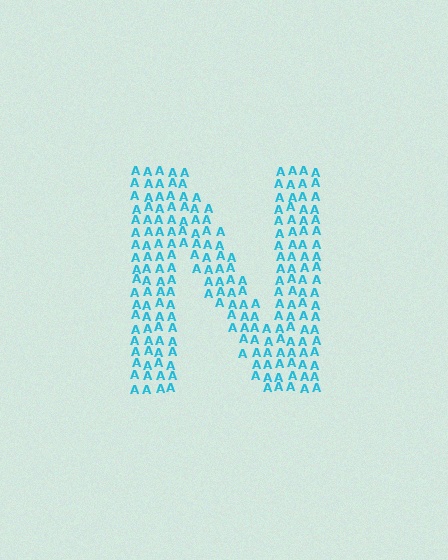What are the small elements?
The small elements are letter A's.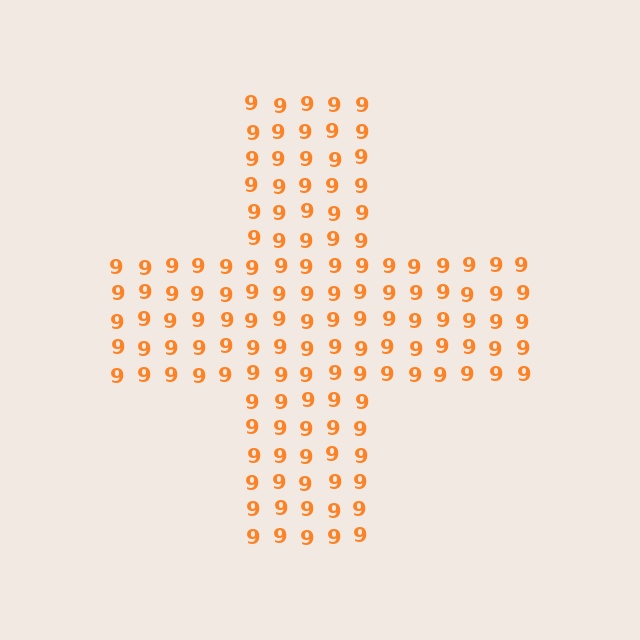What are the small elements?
The small elements are digit 9's.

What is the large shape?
The large shape is a cross.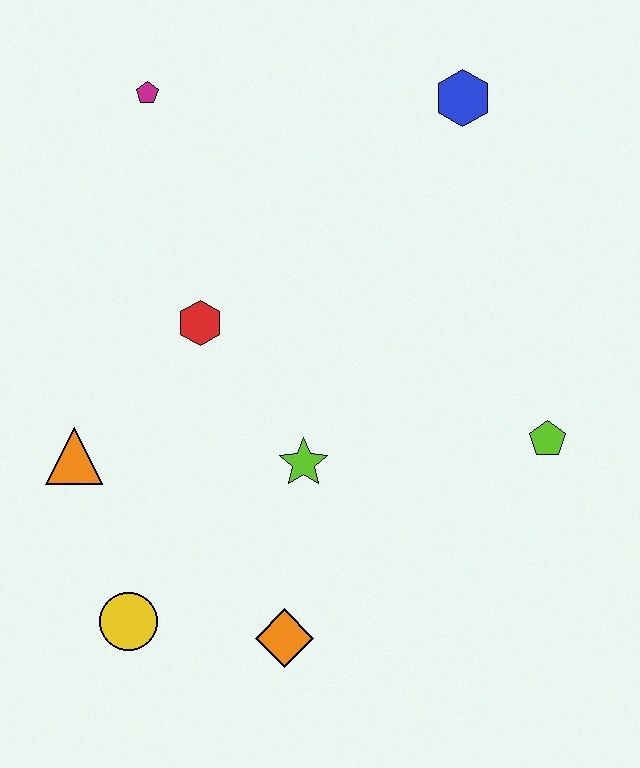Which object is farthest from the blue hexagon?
The yellow circle is farthest from the blue hexagon.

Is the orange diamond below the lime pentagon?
Yes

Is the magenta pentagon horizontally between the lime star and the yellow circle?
Yes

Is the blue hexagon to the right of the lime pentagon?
No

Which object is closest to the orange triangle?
The yellow circle is closest to the orange triangle.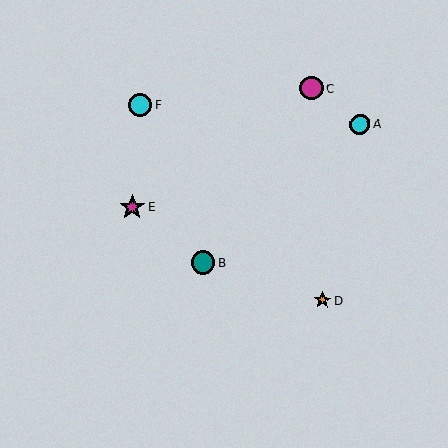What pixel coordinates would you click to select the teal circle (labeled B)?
Click at (203, 262) to select the teal circle B.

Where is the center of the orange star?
The center of the orange star is at (322, 300).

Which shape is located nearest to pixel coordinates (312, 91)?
The magenta circle (labeled C) at (311, 88) is nearest to that location.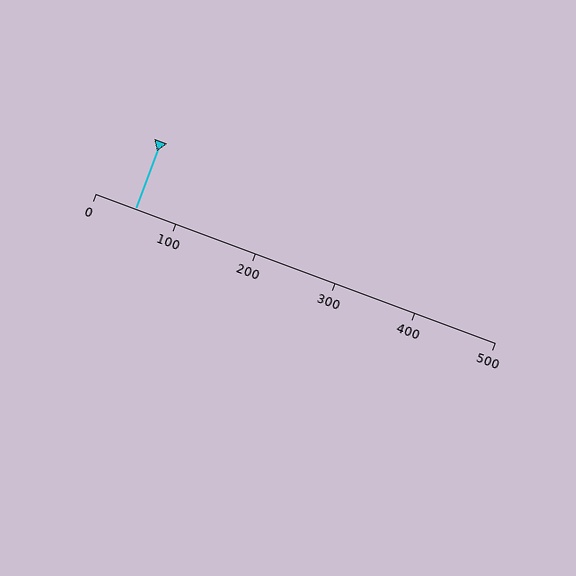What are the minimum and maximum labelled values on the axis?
The axis runs from 0 to 500.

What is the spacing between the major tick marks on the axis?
The major ticks are spaced 100 apart.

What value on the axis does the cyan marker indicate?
The marker indicates approximately 50.